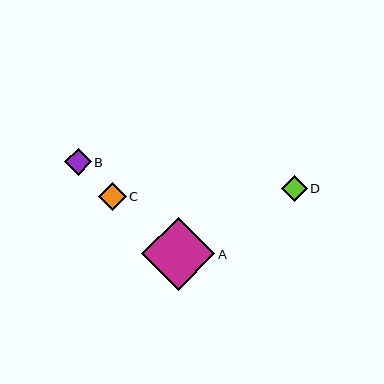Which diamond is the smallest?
Diamond D is the smallest with a size of approximately 26 pixels.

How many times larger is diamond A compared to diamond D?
Diamond A is approximately 2.8 times the size of diamond D.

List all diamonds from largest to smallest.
From largest to smallest: A, C, B, D.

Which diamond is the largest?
Diamond A is the largest with a size of approximately 73 pixels.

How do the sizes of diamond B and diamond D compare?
Diamond B and diamond D are approximately the same size.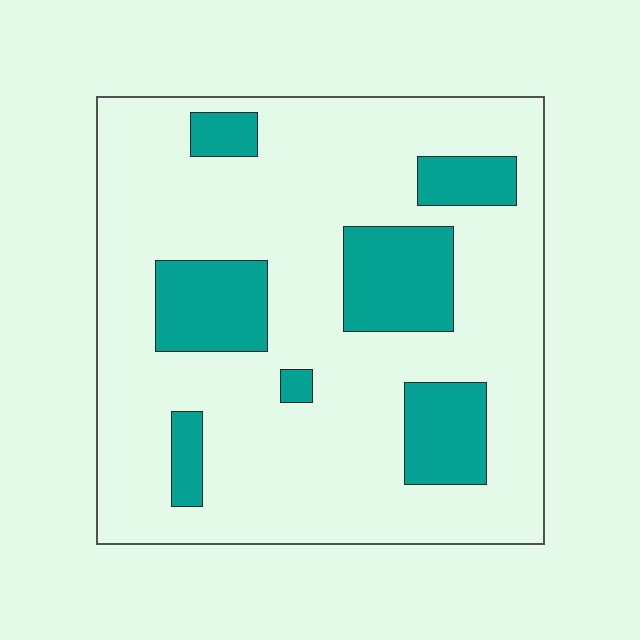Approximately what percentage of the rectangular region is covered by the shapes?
Approximately 20%.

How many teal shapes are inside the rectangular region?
7.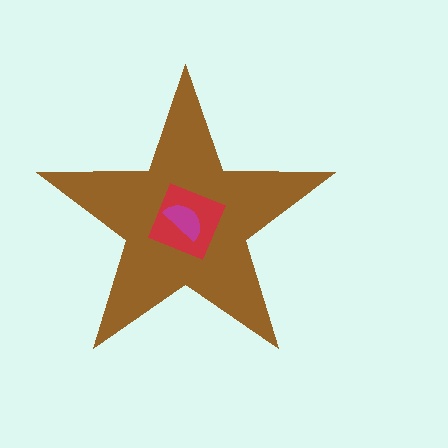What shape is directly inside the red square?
The magenta semicircle.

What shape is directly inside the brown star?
The red square.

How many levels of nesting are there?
3.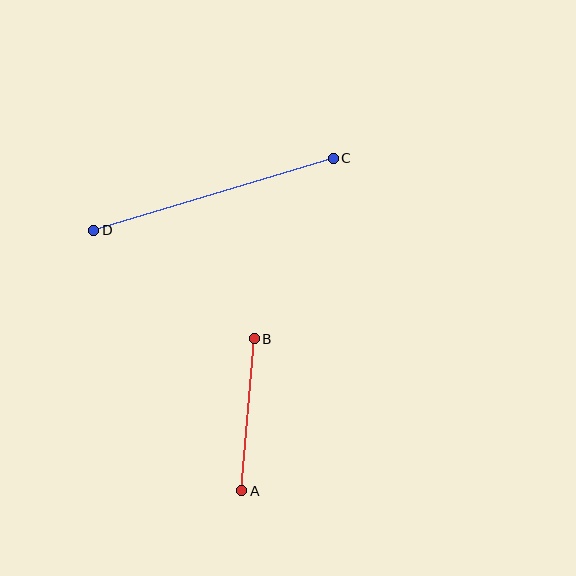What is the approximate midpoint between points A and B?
The midpoint is at approximately (248, 415) pixels.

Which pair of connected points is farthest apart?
Points C and D are farthest apart.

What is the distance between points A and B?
The distance is approximately 153 pixels.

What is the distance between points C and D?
The distance is approximately 250 pixels.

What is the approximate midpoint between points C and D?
The midpoint is at approximately (213, 194) pixels.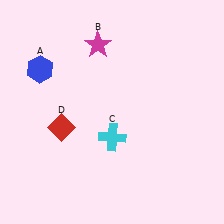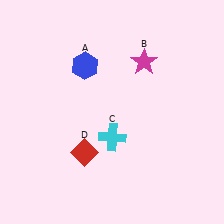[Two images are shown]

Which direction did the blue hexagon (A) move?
The blue hexagon (A) moved right.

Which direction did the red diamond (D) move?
The red diamond (D) moved down.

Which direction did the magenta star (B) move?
The magenta star (B) moved right.